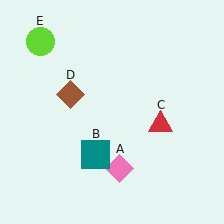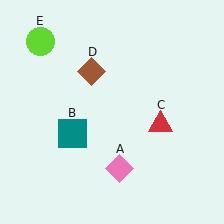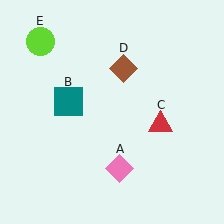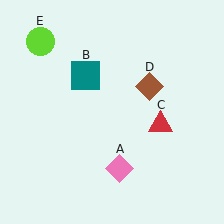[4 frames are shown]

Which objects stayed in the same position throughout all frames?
Pink diamond (object A) and red triangle (object C) and lime circle (object E) remained stationary.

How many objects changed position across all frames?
2 objects changed position: teal square (object B), brown diamond (object D).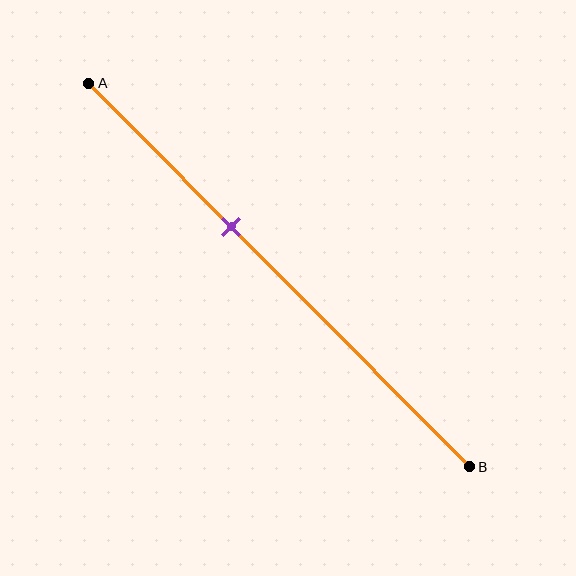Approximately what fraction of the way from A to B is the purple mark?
The purple mark is approximately 35% of the way from A to B.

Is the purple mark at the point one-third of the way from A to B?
No, the mark is at about 35% from A, not at the 33% one-third point.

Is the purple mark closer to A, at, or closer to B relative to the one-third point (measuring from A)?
The purple mark is closer to point B than the one-third point of segment AB.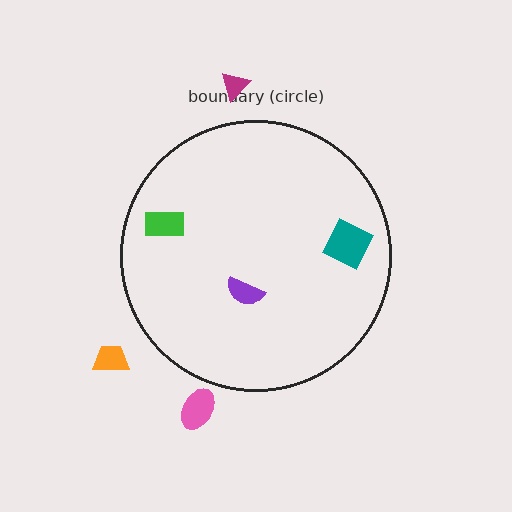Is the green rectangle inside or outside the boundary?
Inside.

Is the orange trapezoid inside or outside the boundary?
Outside.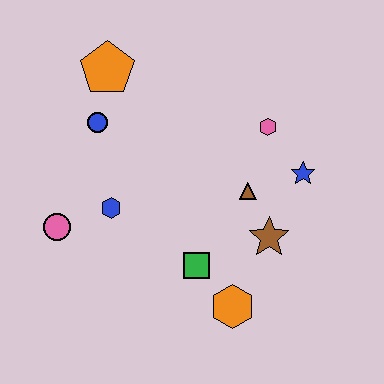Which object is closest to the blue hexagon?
The pink circle is closest to the blue hexagon.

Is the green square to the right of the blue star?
No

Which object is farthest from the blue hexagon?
The blue star is farthest from the blue hexagon.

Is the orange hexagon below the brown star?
Yes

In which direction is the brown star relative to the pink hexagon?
The brown star is below the pink hexagon.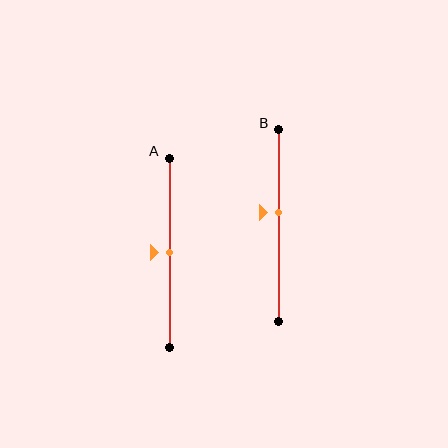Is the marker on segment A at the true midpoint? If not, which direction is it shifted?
Yes, the marker on segment A is at the true midpoint.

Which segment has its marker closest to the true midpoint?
Segment A has its marker closest to the true midpoint.